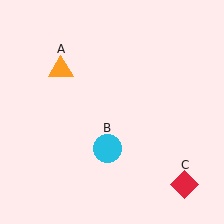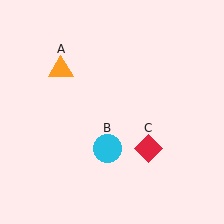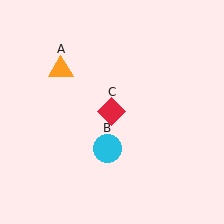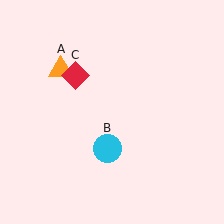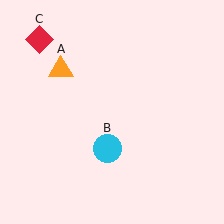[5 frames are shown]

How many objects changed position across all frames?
1 object changed position: red diamond (object C).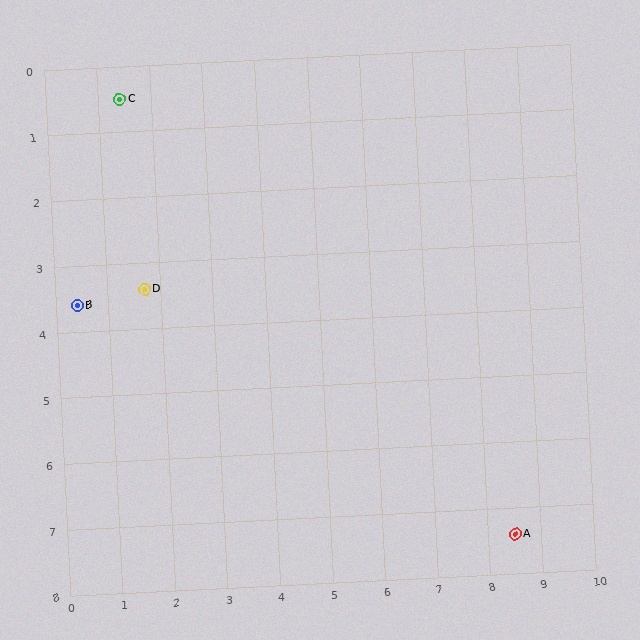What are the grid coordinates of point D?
Point D is at approximately (1.7, 3.4).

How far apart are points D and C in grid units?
Points D and C are about 2.9 grid units apart.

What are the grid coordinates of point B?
Point B is at approximately (0.4, 3.6).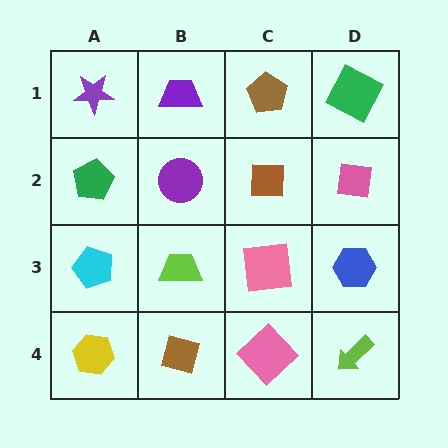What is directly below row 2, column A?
A cyan pentagon.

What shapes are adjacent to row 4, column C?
A pink square (row 3, column C), a brown square (row 4, column B), a lime arrow (row 4, column D).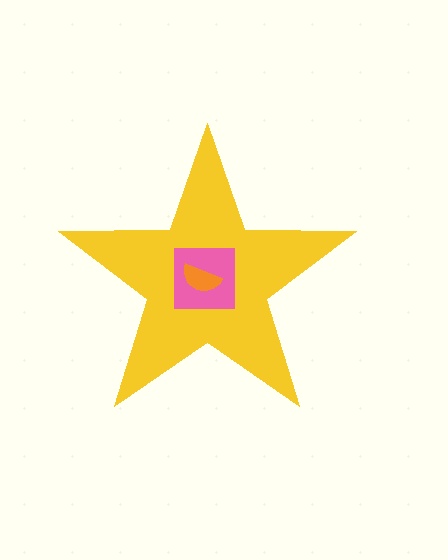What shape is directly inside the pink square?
The orange semicircle.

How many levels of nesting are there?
3.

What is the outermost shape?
The yellow star.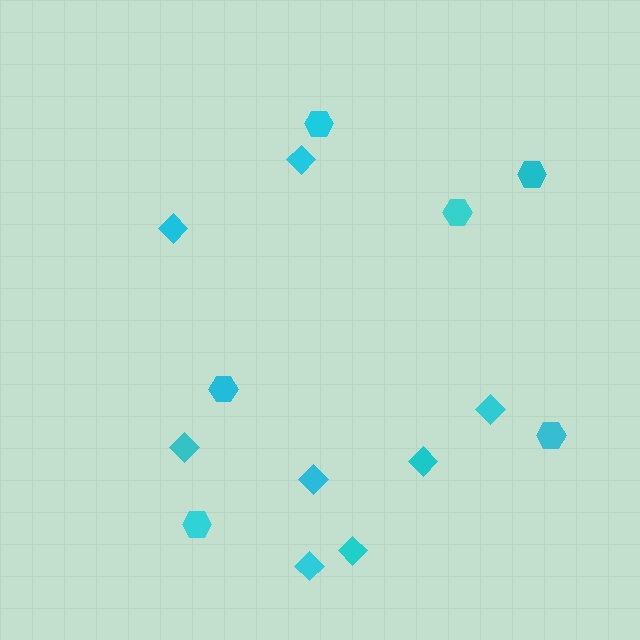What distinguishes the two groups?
There are 2 groups: one group of diamonds (8) and one group of hexagons (6).